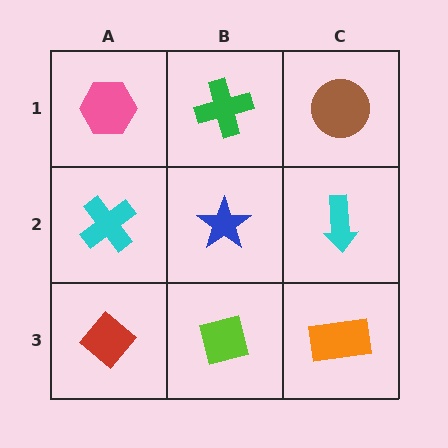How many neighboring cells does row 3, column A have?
2.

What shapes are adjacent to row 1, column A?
A cyan cross (row 2, column A), a green cross (row 1, column B).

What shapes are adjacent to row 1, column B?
A blue star (row 2, column B), a pink hexagon (row 1, column A), a brown circle (row 1, column C).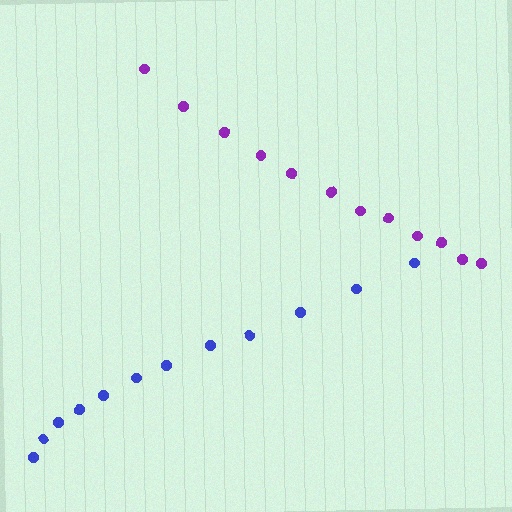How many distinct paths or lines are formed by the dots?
There are 2 distinct paths.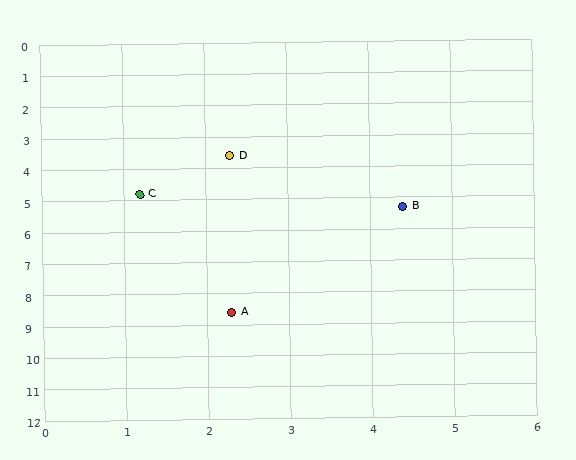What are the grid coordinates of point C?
Point C is at approximately (1.2, 4.8).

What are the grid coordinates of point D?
Point D is at approximately (2.3, 3.6).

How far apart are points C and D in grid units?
Points C and D are about 1.6 grid units apart.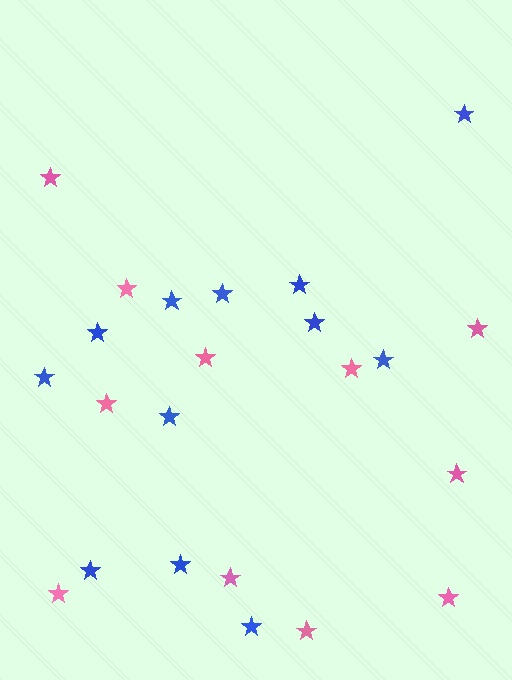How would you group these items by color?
There are 2 groups: one group of blue stars (12) and one group of pink stars (11).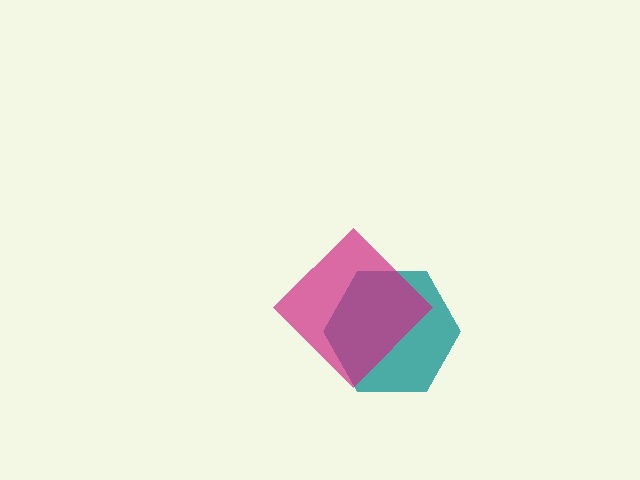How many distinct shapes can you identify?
There are 2 distinct shapes: a teal hexagon, a magenta diamond.